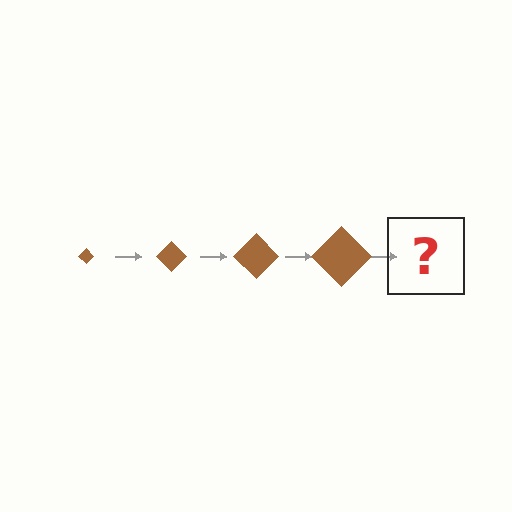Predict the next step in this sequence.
The next step is a brown diamond, larger than the previous one.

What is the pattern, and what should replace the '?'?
The pattern is that the diamond gets progressively larger each step. The '?' should be a brown diamond, larger than the previous one.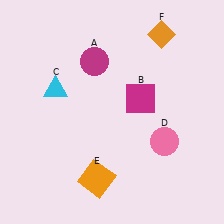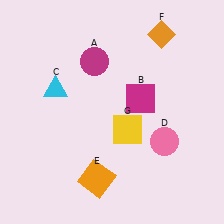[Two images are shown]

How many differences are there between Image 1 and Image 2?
There is 1 difference between the two images.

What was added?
A yellow square (G) was added in Image 2.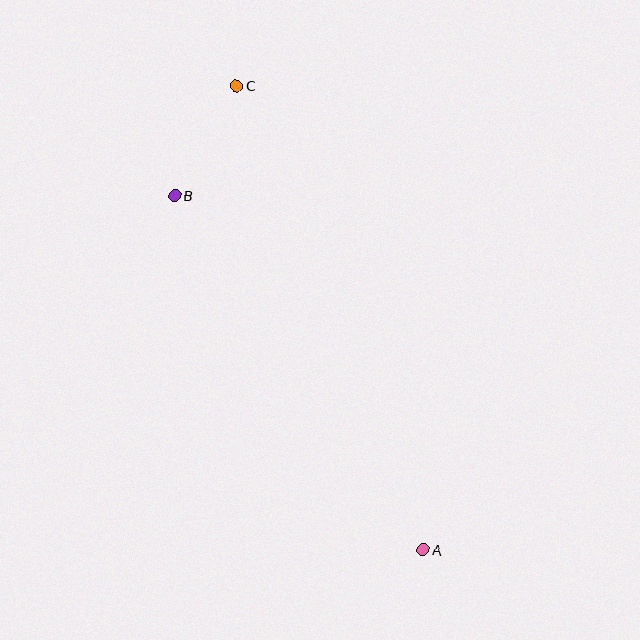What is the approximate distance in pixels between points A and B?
The distance between A and B is approximately 433 pixels.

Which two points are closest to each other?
Points B and C are closest to each other.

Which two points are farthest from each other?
Points A and C are farthest from each other.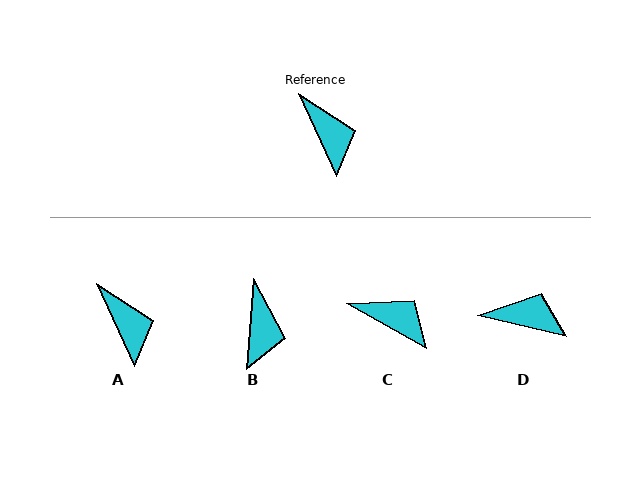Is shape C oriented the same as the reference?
No, it is off by about 36 degrees.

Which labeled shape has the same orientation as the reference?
A.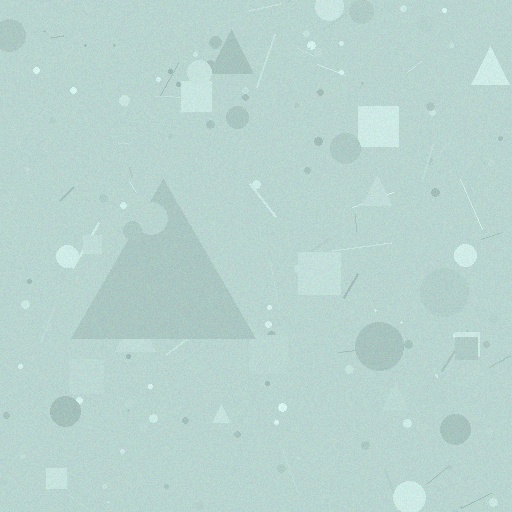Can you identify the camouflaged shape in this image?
The camouflaged shape is a triangle.